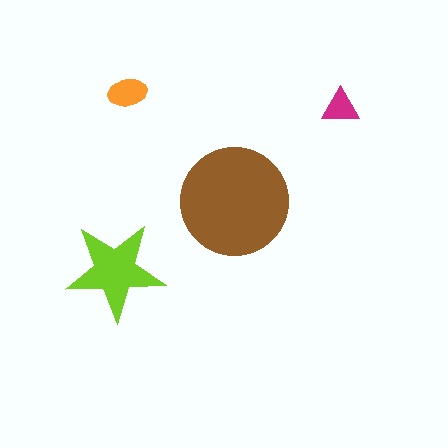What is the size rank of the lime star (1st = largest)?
2nd.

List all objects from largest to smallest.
The brown circle, the lime star, the orange ellipse, the magenta triangle.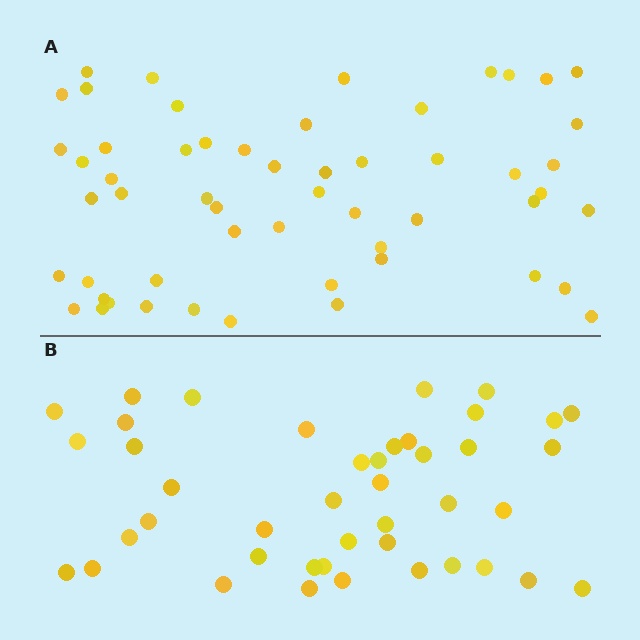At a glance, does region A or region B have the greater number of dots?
Region A (the top region) has more dots.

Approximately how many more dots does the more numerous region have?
Region A has roughly 12 or so more dots than region B.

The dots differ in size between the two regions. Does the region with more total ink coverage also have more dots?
No. Region B has more total ink coverage because its dots are larger, but region A actually contains more individual dots. Total area can be misleading — the number of items is what matters here.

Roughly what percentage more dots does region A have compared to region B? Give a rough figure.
About 30% more.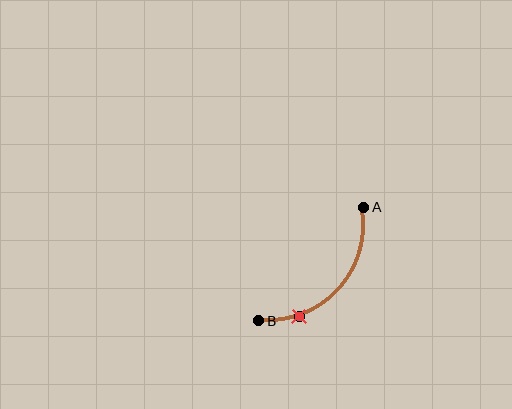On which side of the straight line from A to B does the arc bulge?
The arc bulges below and to the right of the straight line connecting A and B.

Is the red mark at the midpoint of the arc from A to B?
No. The red mark lies on the arc but is closer to endpoint B. The arc midpoint would be at the point on the curve equidistant along the arc from both A and B.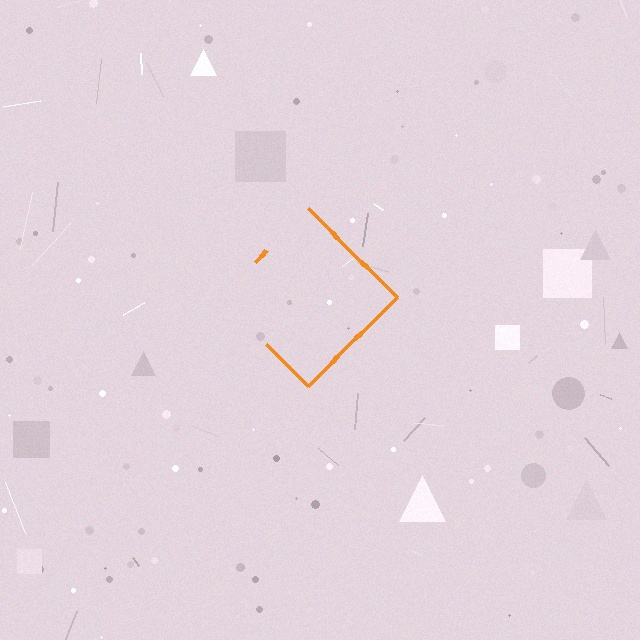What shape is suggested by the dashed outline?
The dashed outline suggests a diamond.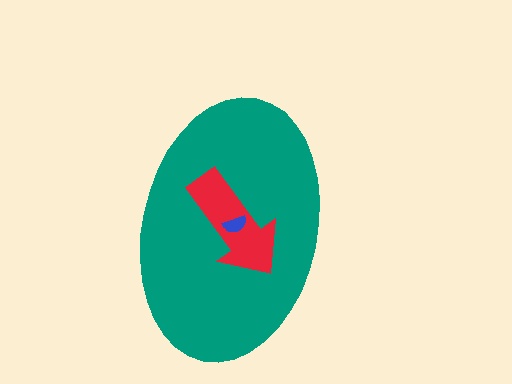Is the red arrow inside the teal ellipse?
Yes.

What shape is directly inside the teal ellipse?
The red arrow.